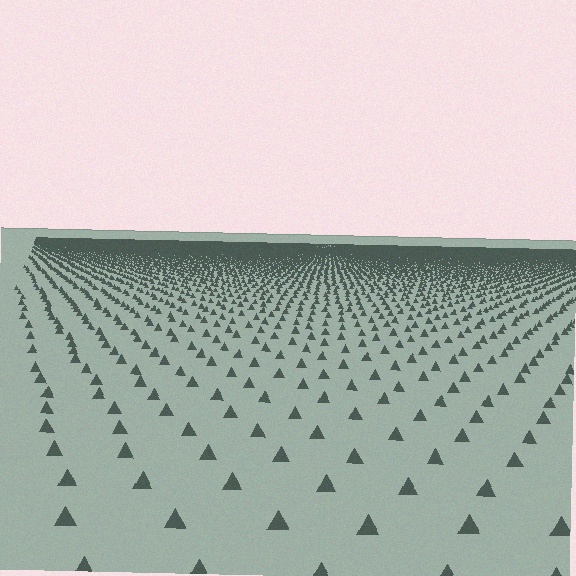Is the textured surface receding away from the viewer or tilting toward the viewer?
The surface is receding away from the viewer. Texture elements get smaller and denser toward the top.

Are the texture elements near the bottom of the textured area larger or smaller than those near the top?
Larger. Near the bottom, elements are closer to the viewer and appear at a bigger on-screen size.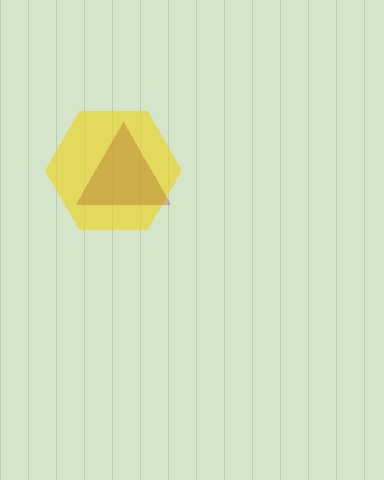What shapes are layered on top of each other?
The layered shapes are: a yellow hexagon, a brown triangle.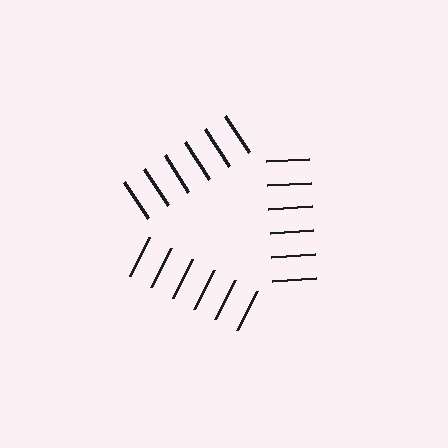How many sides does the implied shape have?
3 sides — the line-ends trace a triangle.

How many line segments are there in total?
18 — 6 along each of the 3 edges.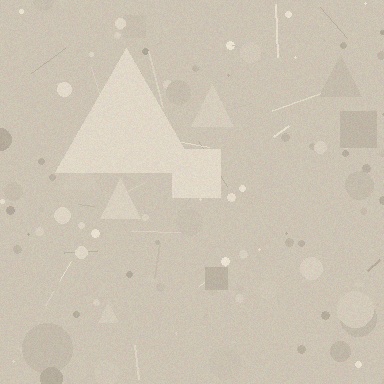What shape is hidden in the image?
A triangle is hidden in the image.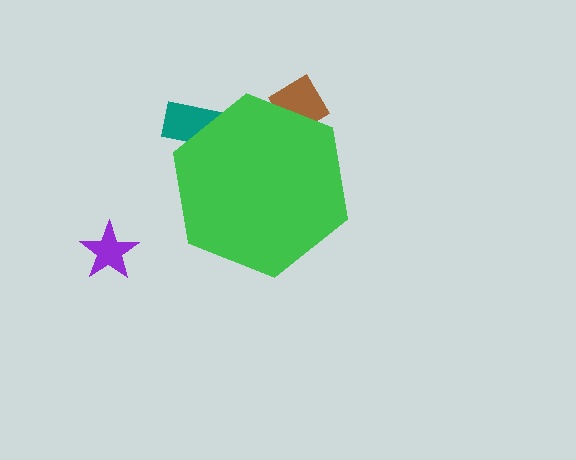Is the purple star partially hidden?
No, the purple star is fully visible.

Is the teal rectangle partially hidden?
Yes, the teal rectangle is partially hidden behind the green hexagon.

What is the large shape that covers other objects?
A green hexagon.